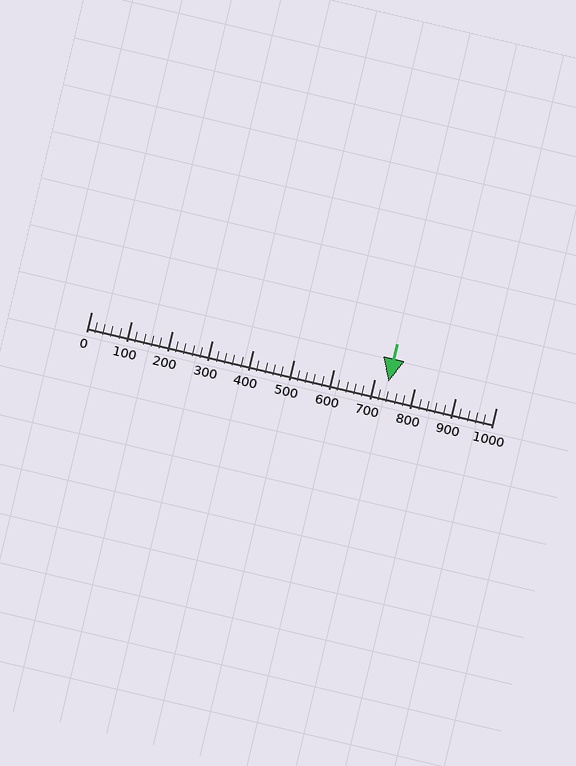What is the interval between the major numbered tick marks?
The major tick marks are spaced 100 units apart.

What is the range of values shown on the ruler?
The ruler shows values from 0 to 1000.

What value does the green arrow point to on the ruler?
The green arrow points to approximately 736.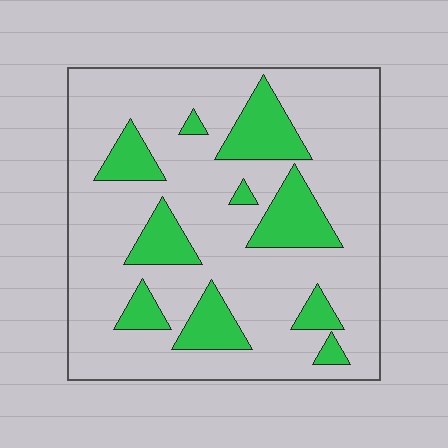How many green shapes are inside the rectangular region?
10.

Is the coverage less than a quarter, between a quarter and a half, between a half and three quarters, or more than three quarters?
Less than a quarter.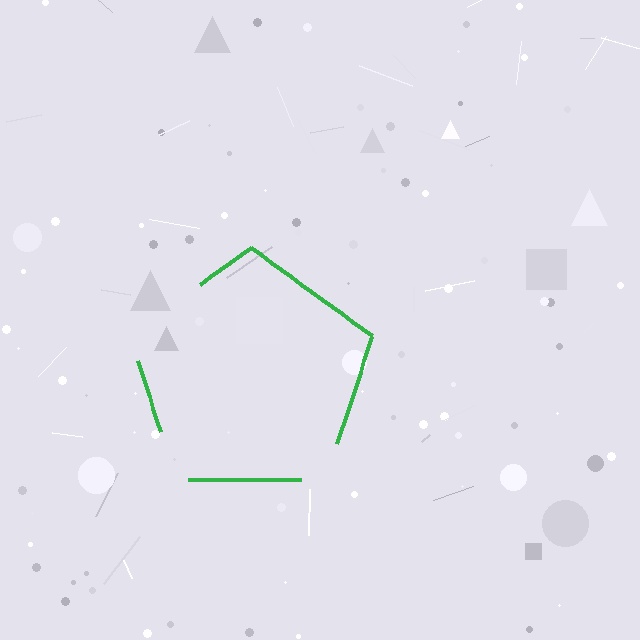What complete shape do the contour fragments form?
The contour fragments form a pentagon.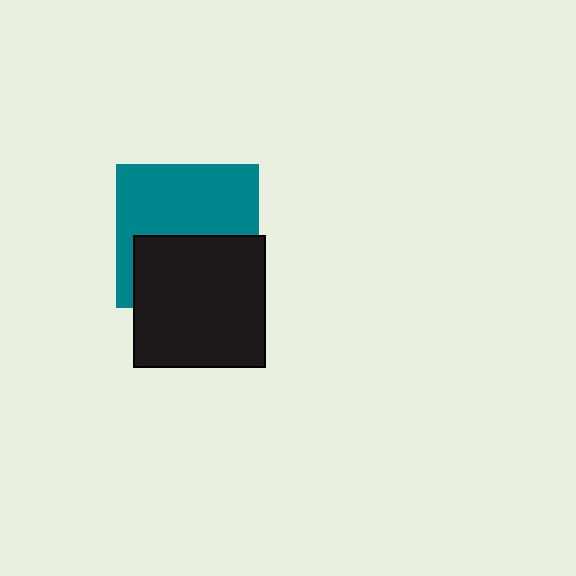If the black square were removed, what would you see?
You would see the complete teal square.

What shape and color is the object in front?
The object in front is a black square.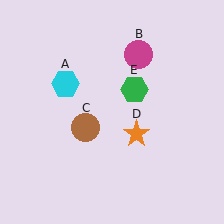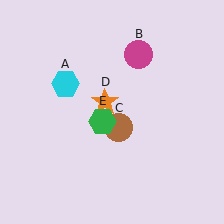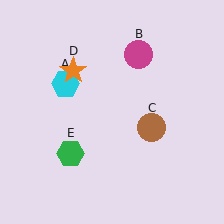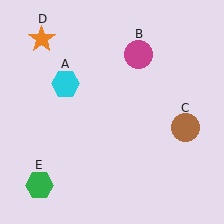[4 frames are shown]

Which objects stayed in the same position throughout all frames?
Cyan hexagon (object A) and magenta circle (object B) remained stationary.